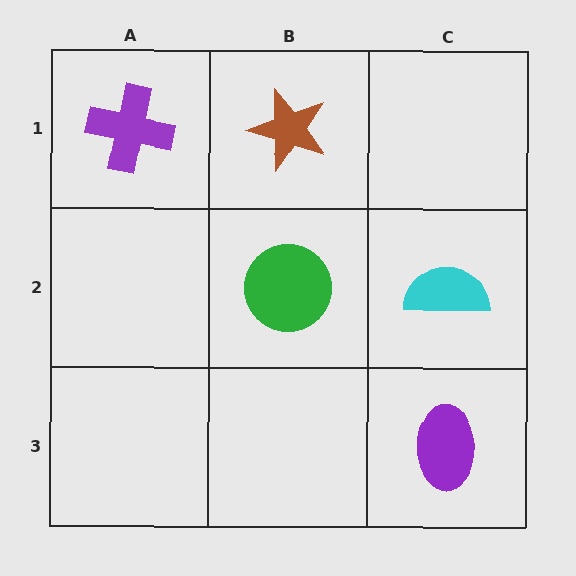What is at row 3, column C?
A purple ellipse.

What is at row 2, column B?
A green circle.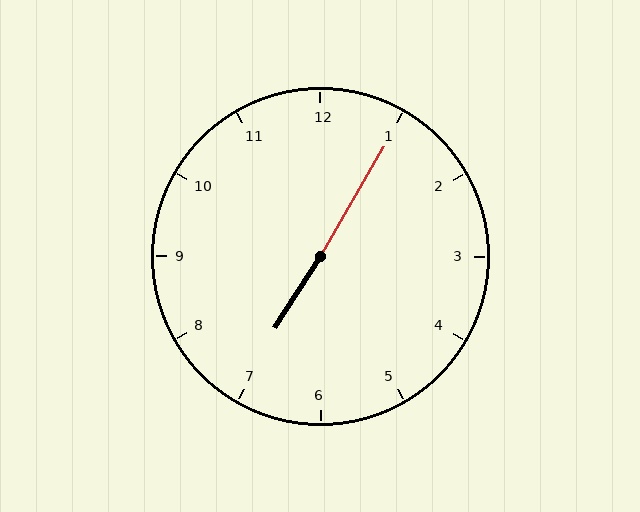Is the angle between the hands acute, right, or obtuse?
It is obtuse.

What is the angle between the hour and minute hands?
Approximately 178 degrees.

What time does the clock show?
7:05.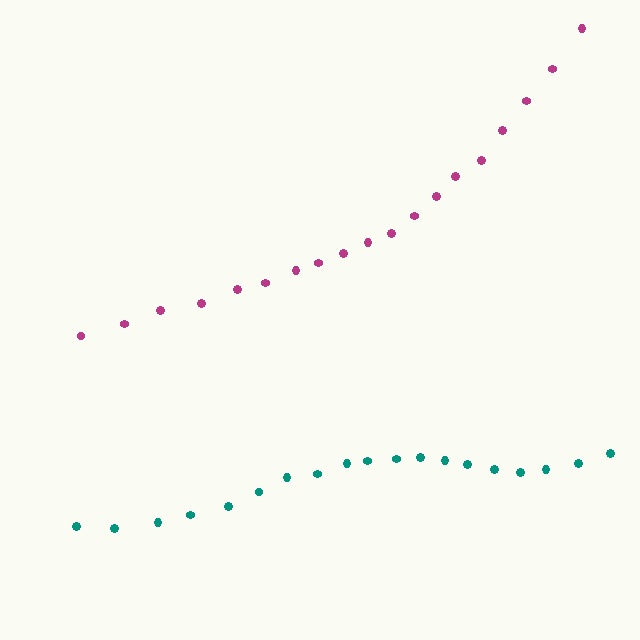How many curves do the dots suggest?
There are 2 distinct paths.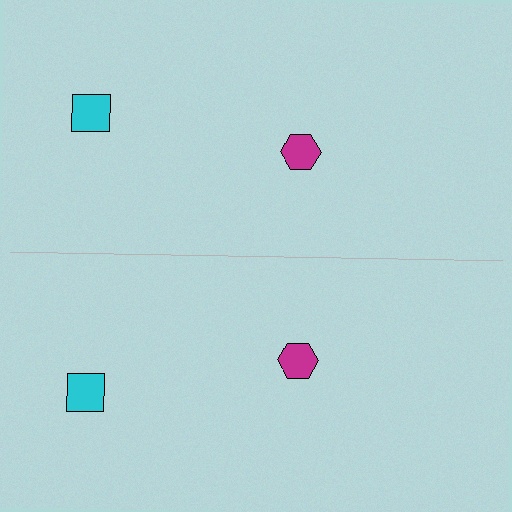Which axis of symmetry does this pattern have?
The pattern has a horizontal axis of symmetry running through the center of the image.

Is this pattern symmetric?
Yes, this pattern has bilateral (reflection) symmetry.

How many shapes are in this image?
There are 4 shapes in this image.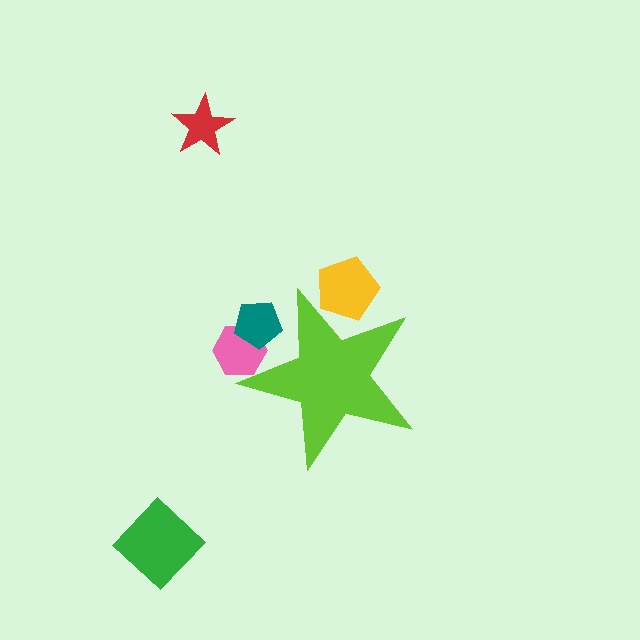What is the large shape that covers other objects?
A lime star.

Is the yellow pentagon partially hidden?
Yes, the yellow pentagon is partially hidden behind the lime star.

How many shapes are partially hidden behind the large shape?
3 shapes are partially hidden.